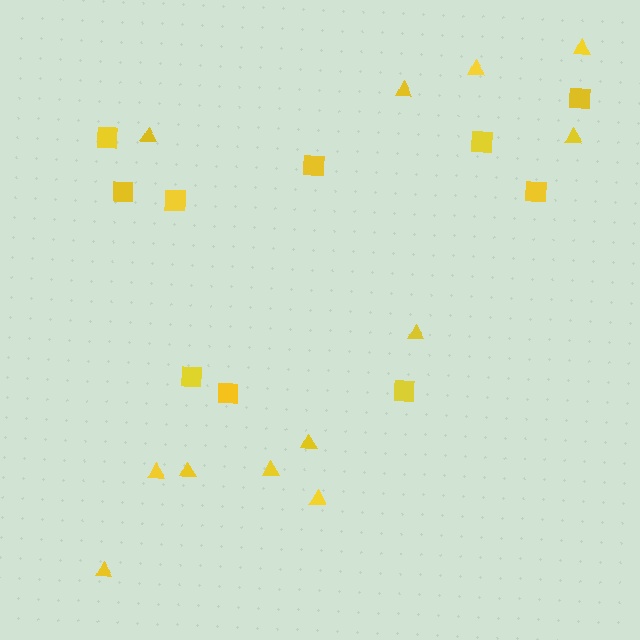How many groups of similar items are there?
There are 2 groups: one group of squares (10) and one group of triangles (12).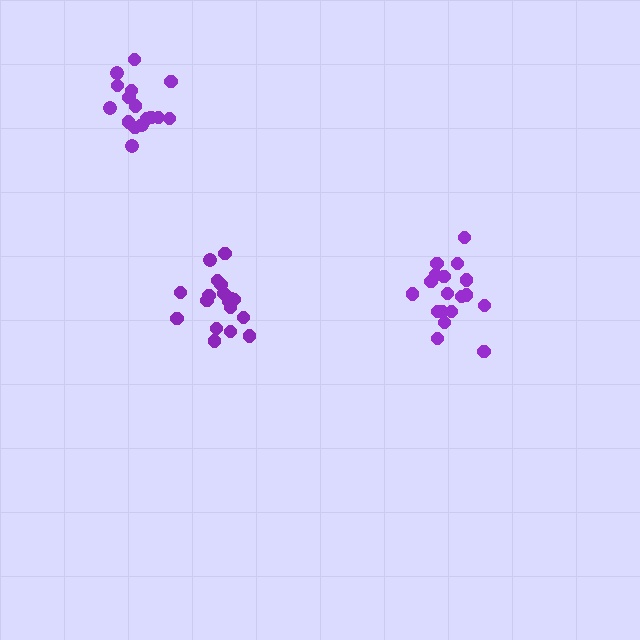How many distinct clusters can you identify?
There are 3 distinct clusters.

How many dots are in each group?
Group 1: 18 dots, Group 2: 18 dots, Group 3: 16 dots (52 total).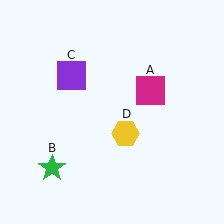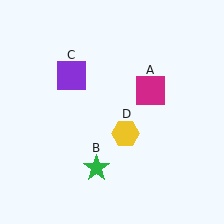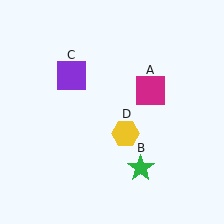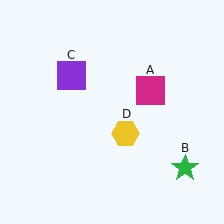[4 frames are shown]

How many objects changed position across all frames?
1 object changed position: green star (object B).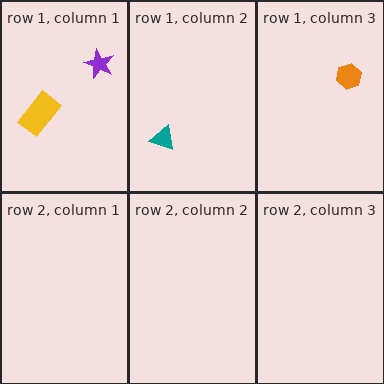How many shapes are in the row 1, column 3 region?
1.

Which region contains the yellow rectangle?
The row 1, column 1 region.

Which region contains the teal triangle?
The row 1, column 2 region.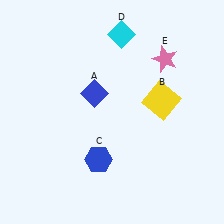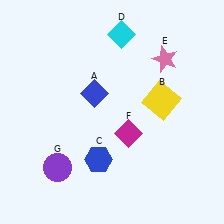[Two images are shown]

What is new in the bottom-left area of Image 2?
A purple circle (G) was added in the bottom-left area of Image 2.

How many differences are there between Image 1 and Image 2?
There are 2 differences between the two images.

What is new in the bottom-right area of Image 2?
A magenta diamond (F) was added in the bottom-right area of Image 2.